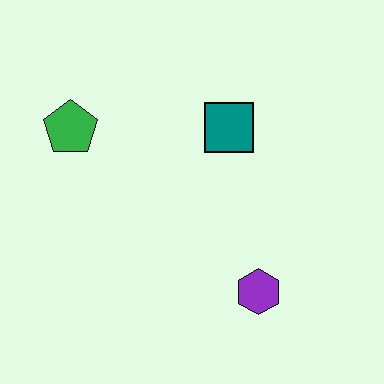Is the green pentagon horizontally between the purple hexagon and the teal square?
No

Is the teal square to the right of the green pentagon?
Yes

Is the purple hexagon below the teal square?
Yes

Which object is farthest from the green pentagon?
The purple hexagon is farthest from the green pentagon.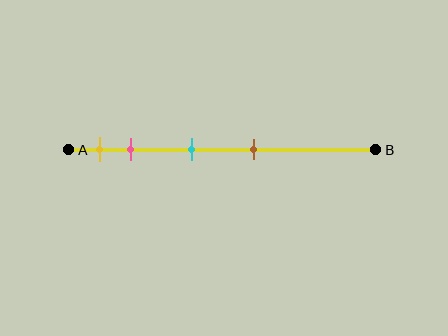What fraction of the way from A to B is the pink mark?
The pink mark is approximately 20% (0.2) of the way from A to B.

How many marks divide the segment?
There are 4 marks dividing the segment.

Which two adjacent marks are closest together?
The yellow and pink marks are the closest adjacent pair.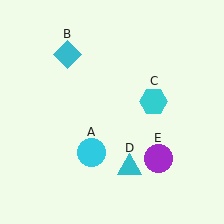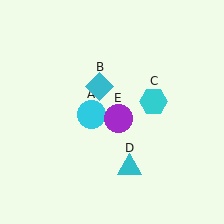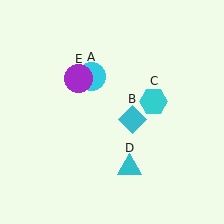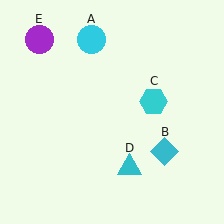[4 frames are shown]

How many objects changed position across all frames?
3 objects changed position: cyan circle (object A), cyan diamond (object B), purple circle (object E).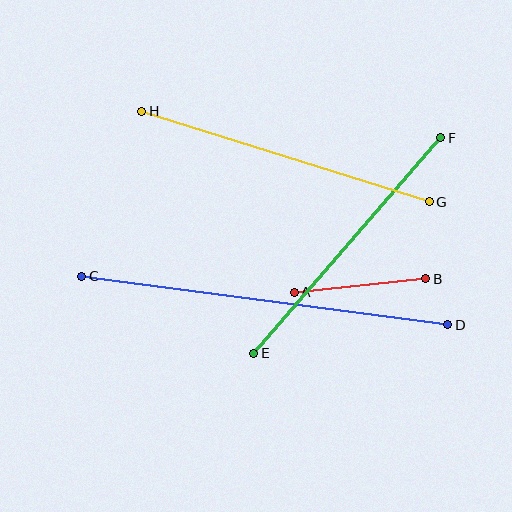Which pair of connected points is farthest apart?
Points C and D are farthest apart.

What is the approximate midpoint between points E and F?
The midpoint is at approximately (347, 245) pixels.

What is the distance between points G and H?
The distance is approximately 302 pixels.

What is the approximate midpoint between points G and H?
The midpoint is at approximately (286, 157) pixels.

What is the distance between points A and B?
The distance is approximately 132 pixels.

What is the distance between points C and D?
The distance is approximately 369 pixels.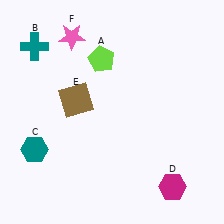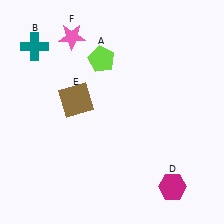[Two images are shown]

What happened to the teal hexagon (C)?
The teal hexagon (C) was removed in Image 2. It was in the bottom-left area of Image 1.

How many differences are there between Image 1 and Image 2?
There is 1 difference between the two images.